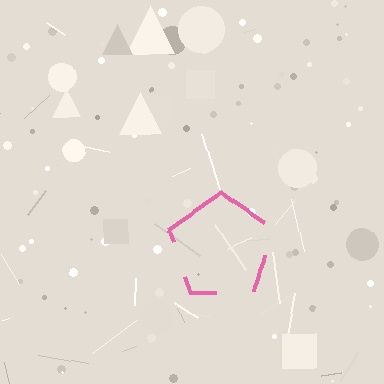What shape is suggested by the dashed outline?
The dashed outline suggests a pentagon.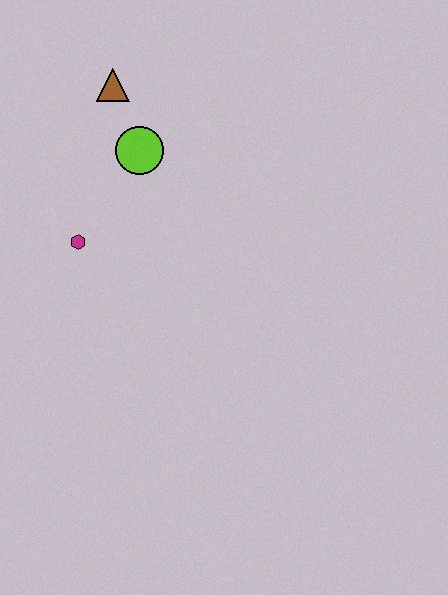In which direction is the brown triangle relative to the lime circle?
The brown triangle is above the lime circle.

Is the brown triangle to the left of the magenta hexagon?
No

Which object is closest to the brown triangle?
The lime circle is closest to the brown triangle.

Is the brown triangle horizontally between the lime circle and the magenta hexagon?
Yes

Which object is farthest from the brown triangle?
The magenta hexagon is farthest from the brown triangle.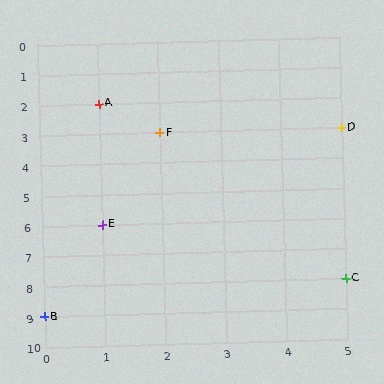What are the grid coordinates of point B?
Point B is at grid coordinates (0, 9).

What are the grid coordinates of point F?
Point F is at grid coordinates (2, 3).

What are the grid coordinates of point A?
Point A is at grid coordinates (1, 2).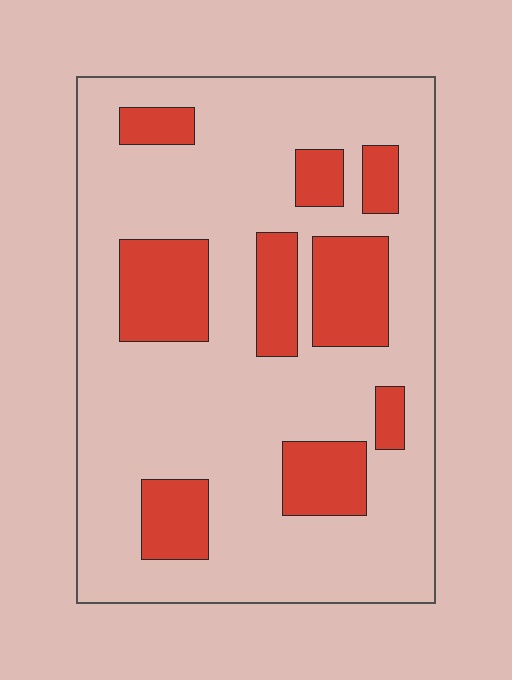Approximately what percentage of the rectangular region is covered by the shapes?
Approximately 25%.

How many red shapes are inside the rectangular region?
9.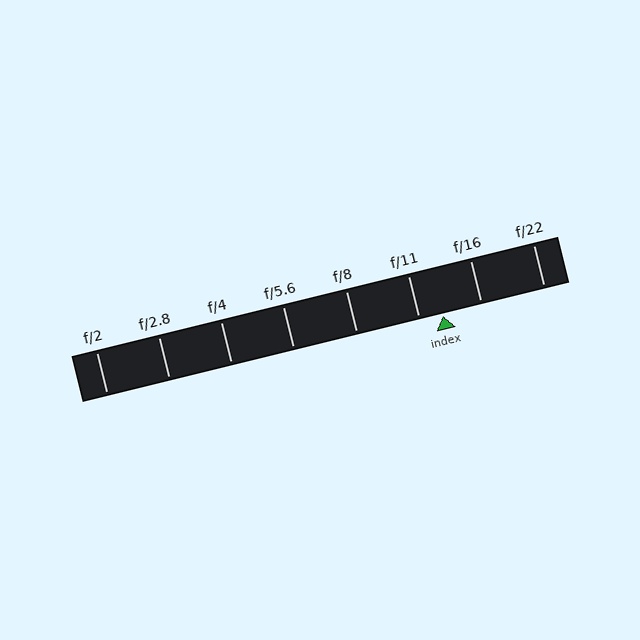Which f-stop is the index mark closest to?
The index mark is closest to f/11.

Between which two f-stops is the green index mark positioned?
The index mark is between f/11 and f/16.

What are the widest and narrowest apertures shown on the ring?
The widest aperture shown is f/2 and the narrowest is f/22.